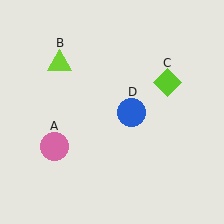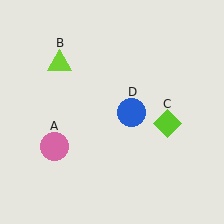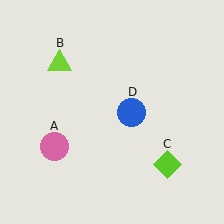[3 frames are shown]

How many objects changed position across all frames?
1 object changed position: lime diamond (object C).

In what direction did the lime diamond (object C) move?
The lime diamond (object C) moved down.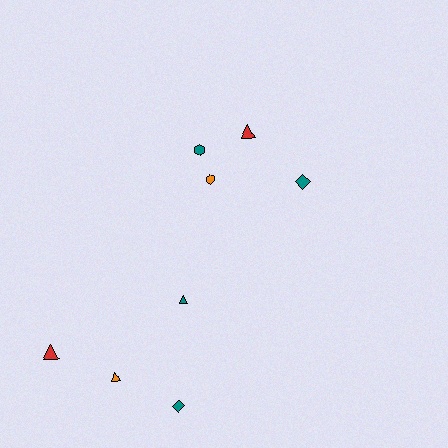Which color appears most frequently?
Teal, with 4 objects.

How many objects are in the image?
There are 8 objects.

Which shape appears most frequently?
Triangle, with 4 objects.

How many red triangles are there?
There are 2 red triangles.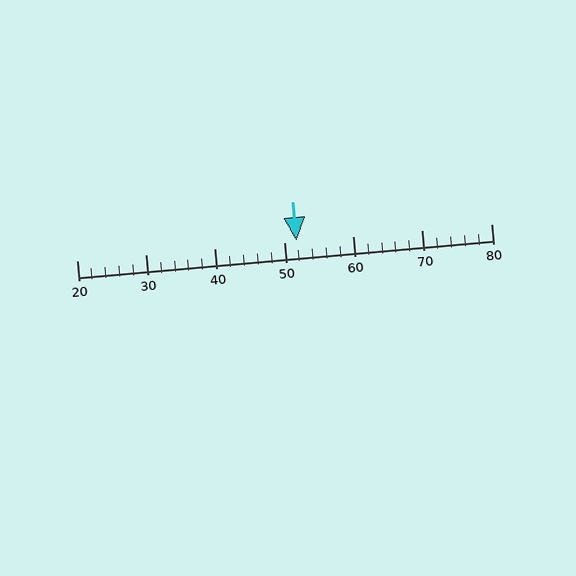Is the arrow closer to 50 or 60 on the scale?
The arrow is closer to 50.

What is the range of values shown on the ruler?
The ruler shows values from 20 to 80.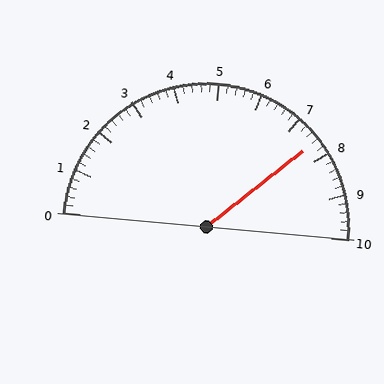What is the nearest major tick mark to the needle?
The nearest major tick mark is 8.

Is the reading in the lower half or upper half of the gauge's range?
The reading is in the upper half of the range (0 to 10).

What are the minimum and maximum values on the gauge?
The gauge ranges from 0 to 10.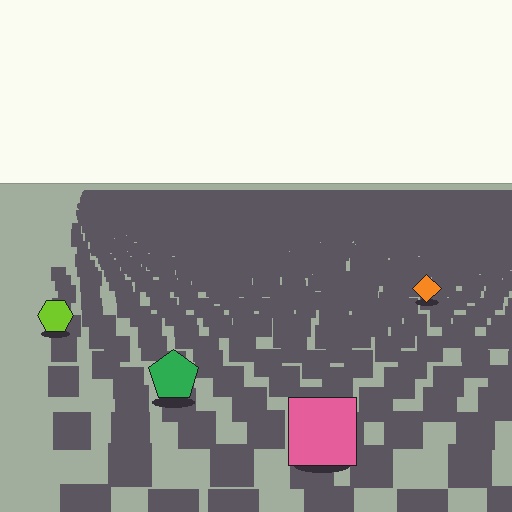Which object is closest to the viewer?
The pink square is closest. The texture marks near it are larger and more spread out.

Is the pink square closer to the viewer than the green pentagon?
Yes. The pink square is closer — you can tell from the texture gradient: the ground texture is coarser near it.